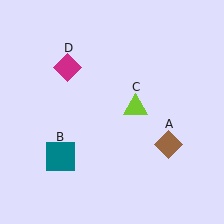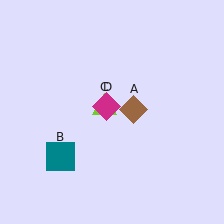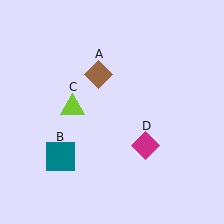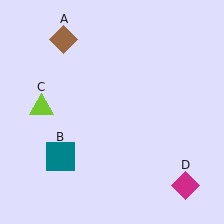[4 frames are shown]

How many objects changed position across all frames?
3 objects changed position: brown diamond (object A), lime triangle (object C), magenta diamond (object D).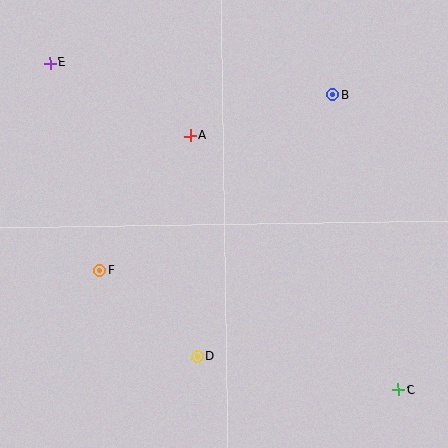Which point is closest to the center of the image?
Point A at (190, 136) is closest to the center.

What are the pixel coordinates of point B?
Point B is at (333, 95).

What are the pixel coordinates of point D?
Point D is at (197, 357).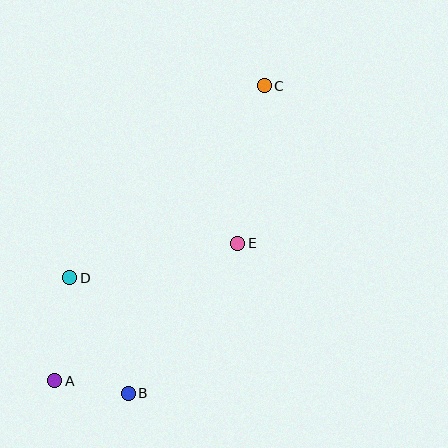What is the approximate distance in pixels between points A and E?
The distance between A and E is approximately 229 pixels.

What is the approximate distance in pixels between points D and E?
The distance between D and E is approximately 171 pixels.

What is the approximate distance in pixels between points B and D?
The distance between B and D is approximately 129 pixels.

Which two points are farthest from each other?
Points A and C are farthest from each other.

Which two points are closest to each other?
Points A and B are closest to each other.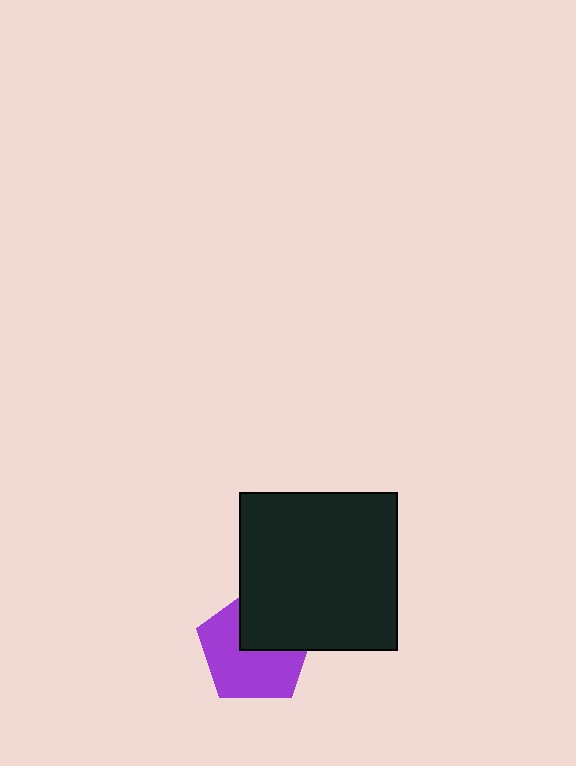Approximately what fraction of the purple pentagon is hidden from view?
Roughly 39% of the purple pentagon is hidden behind the black square.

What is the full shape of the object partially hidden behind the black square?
The partially hidden object is a purple pentagon.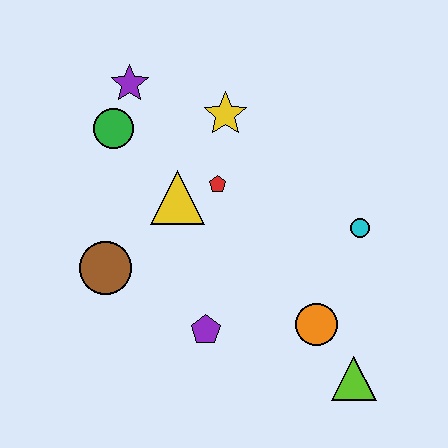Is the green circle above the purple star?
No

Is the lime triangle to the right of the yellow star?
Yes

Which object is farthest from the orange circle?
The purple star is farthest from the orange circle.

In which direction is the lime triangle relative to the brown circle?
The lime triangle is to the right of the brown circle.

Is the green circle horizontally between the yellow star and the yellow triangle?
No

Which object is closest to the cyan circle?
The orange circle is closest to the cyan circle.